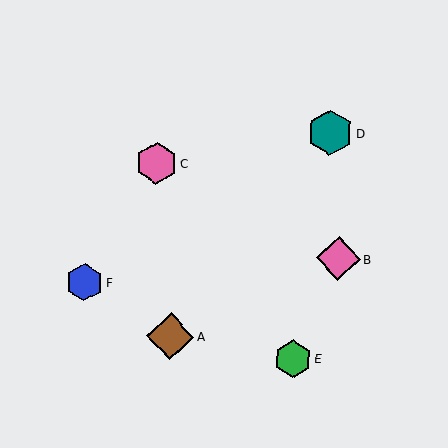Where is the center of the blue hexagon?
The center of the blue hexagon is at (84, 282).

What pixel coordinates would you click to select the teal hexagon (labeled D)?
Click at (330, 132) to select the teal hexagon D.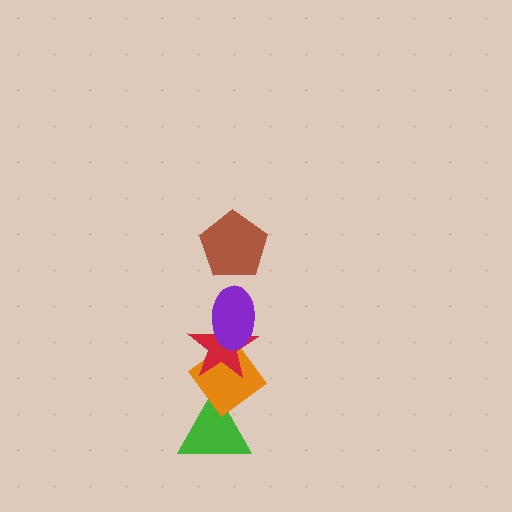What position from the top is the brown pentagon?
The brown pentagon is 1st from the top.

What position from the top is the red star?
The red star is 3rd from the top.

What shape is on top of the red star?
The purple ellipse is on top of the red star.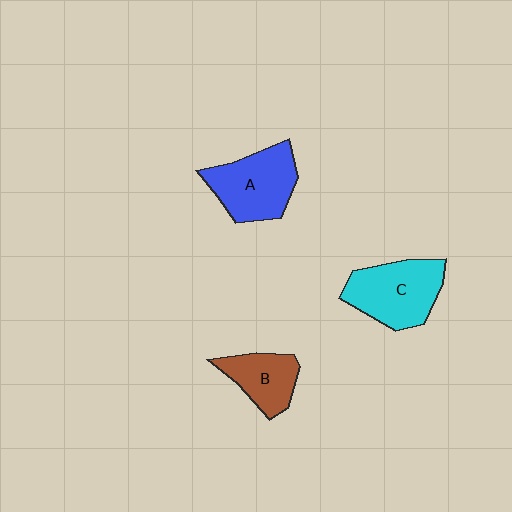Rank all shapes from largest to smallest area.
From largest to smallest: C (cyan), A (blue), B (brown).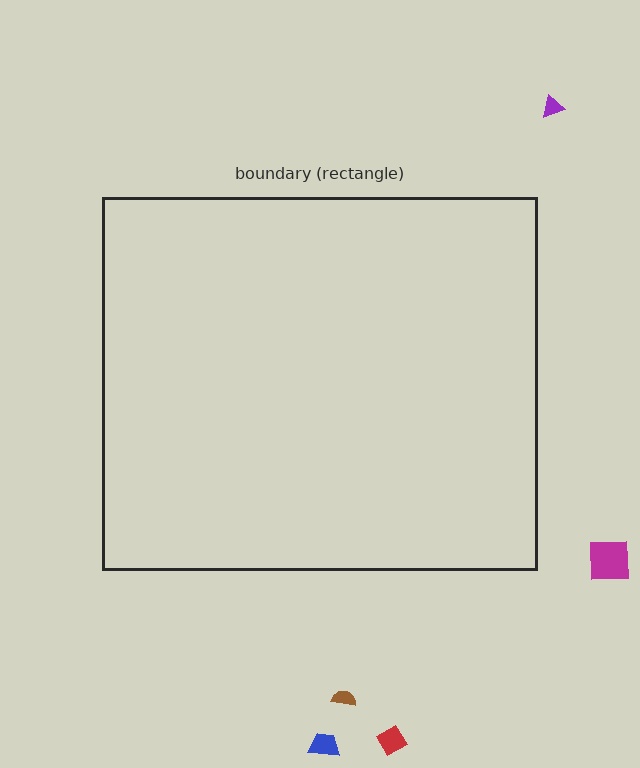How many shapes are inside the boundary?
0 inside, 5 outside.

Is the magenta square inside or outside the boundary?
Outside.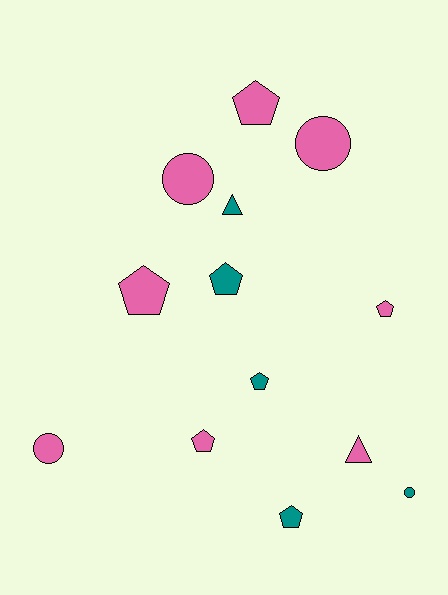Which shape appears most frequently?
Pentagon, with 7 objects.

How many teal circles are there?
There is 1 teal circle.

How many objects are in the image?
There are 13 objects.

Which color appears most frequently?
Pink, with 8 objects.